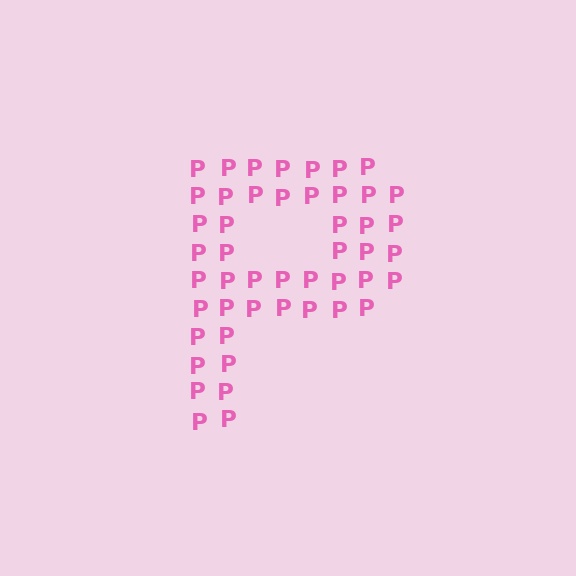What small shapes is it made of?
It is made of small letter P's.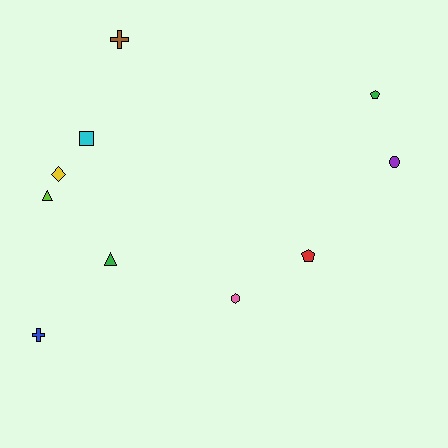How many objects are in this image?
There are 10 objects.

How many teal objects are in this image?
There are no teal objects.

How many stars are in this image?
There are no stars.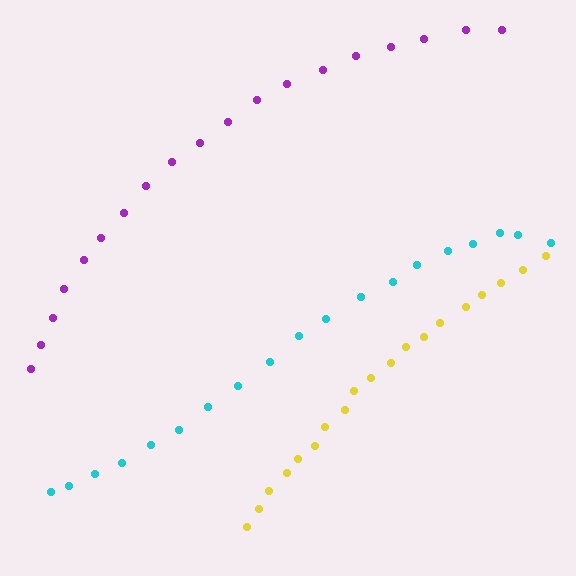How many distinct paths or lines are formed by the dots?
There are 3 distinct paths.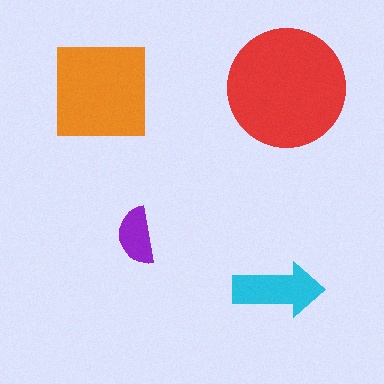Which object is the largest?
The red circle.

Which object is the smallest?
The purple semicircle.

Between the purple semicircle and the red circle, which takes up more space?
The red circle.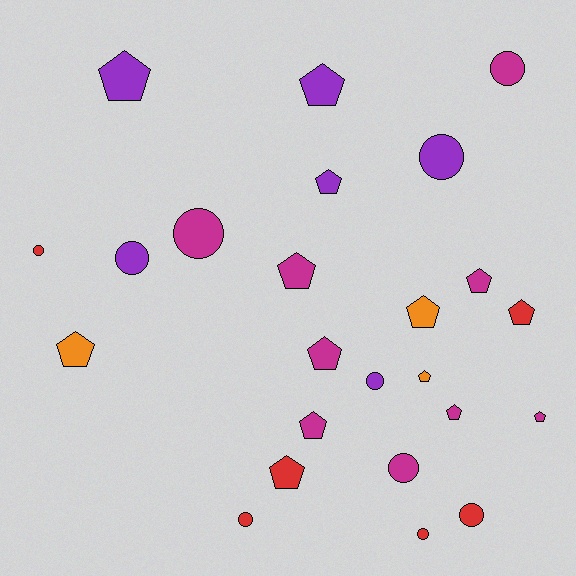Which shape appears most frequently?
Pentagon, with 14 objects.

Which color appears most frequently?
Magenta, with 9 objects.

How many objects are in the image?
There are 24 objects.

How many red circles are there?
There are 4 red circles.